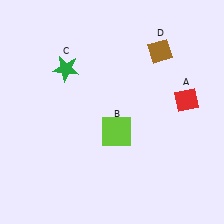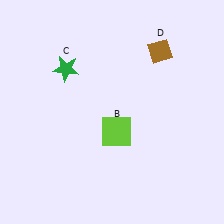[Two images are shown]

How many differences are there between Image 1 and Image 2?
There is 1 difference between the two images.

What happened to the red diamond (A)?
The red diamond (A) was removed in Image 2. It was in the top-right area of Image 1.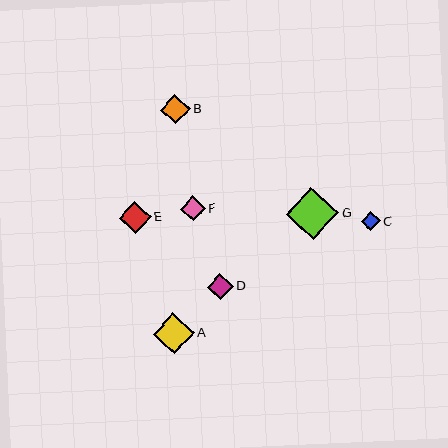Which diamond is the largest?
Diamond G is the largest with a size of approximately 53 pixels.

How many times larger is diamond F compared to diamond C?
Diamond F is approximately 1.3 times the size of diamond C.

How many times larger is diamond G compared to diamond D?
Diamond G is approximately 2.1 times the size of diamond D.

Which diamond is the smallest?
Diamond C is the smallest with a size of approximately 19 pixels.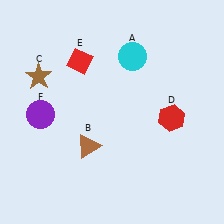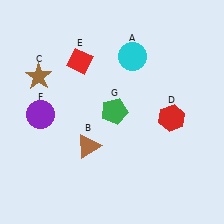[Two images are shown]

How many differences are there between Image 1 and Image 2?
There is 1 difference between the two images.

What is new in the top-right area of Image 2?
A green pentagon (G) was added in the top-right area of Image 2.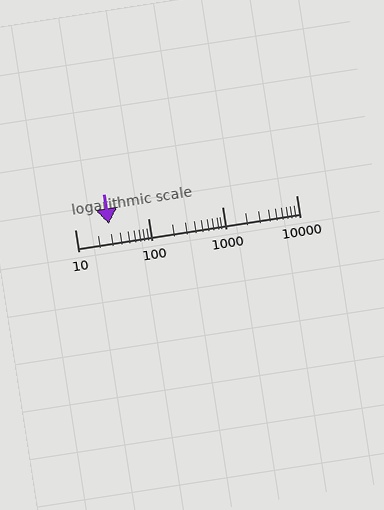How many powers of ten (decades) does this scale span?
The scale spans 3 decades, from 10 to 10000.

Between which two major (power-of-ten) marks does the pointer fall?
The pointer is between 10 and 100.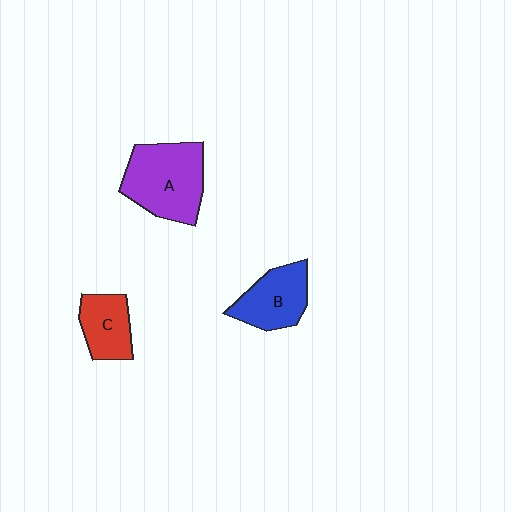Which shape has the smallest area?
Shape C (red).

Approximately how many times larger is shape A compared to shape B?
Approximately 1.5 times.